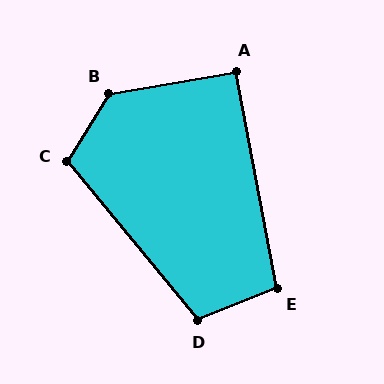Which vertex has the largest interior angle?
B, at approximately 132 degrees.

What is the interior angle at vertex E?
Approximately 101 degrees (obtuse).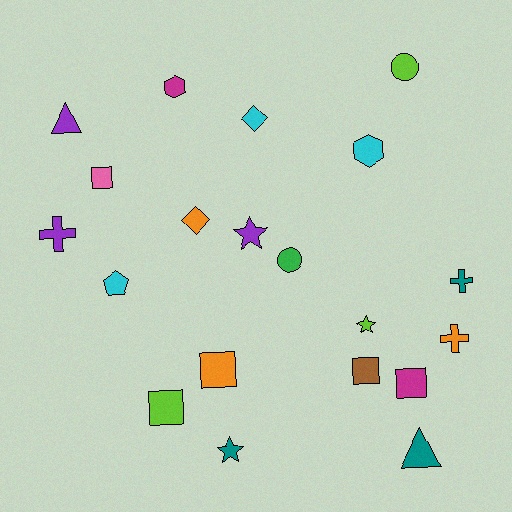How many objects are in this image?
There are 20 objects.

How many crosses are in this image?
There are 3 crosses.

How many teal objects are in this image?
There are 3 teal objects.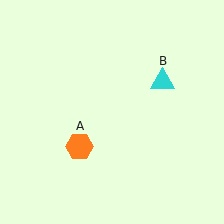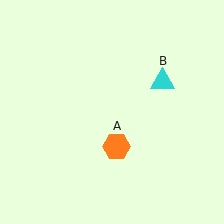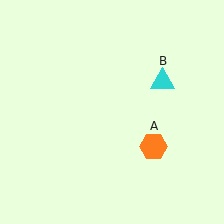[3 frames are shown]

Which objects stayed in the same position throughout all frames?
Cyan triangle (object B) remained stationary.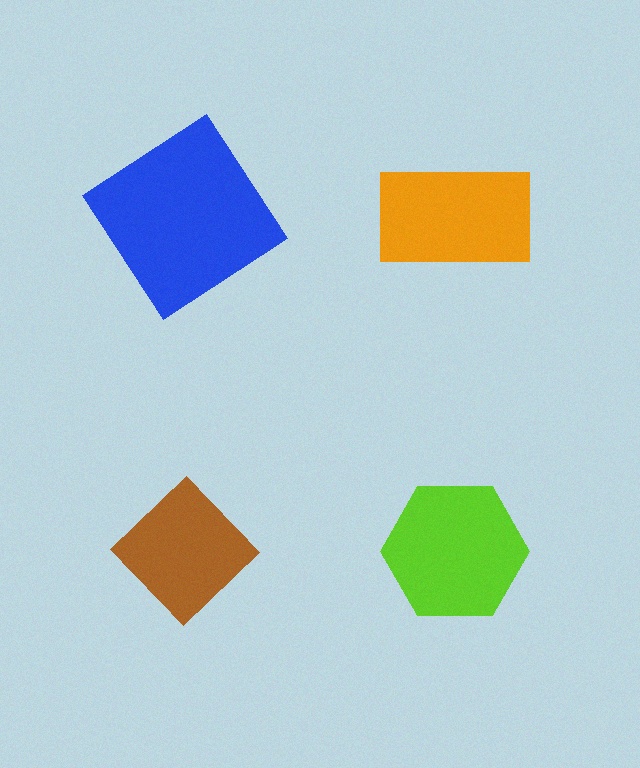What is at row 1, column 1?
A blue diamond.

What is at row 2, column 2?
A lime hexagon.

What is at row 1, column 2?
An orange rectangle.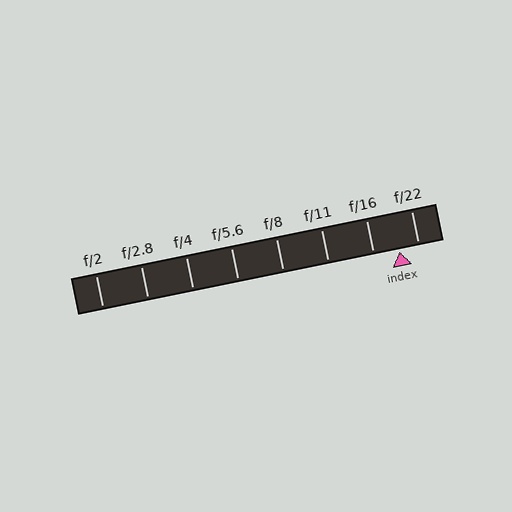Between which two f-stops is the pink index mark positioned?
The index mark is between f/16 and f/22.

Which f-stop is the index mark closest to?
The index mark is closest to f/22.